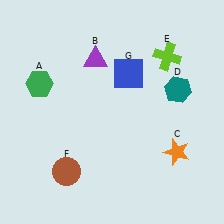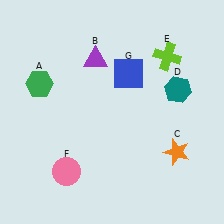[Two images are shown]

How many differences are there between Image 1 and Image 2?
There is 1 difference between the two images.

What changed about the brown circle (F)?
In Image 1, F is brown. In Image 2, it changed to pink.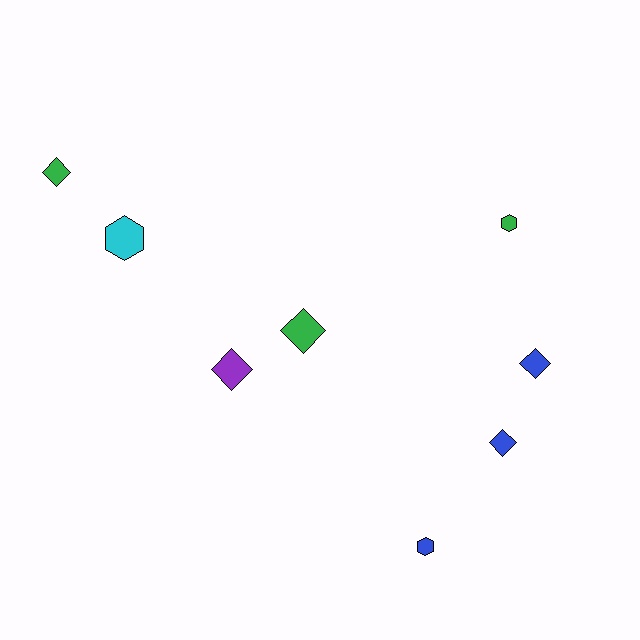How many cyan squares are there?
There are no cyan squares.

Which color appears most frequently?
Blue, with 3 objects.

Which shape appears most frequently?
Diamond, with 5 objects.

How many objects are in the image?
There are 8 objects.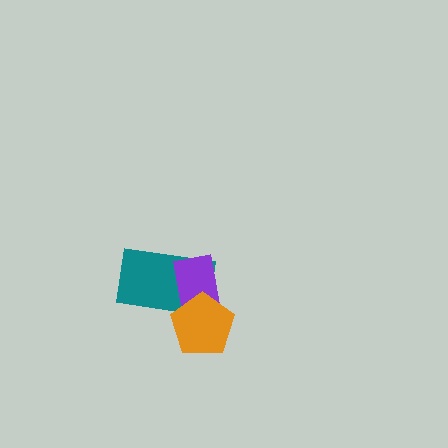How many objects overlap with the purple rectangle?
2 objects overlap with the purple rectangle.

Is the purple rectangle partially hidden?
Yes, it is partially covered by another shape.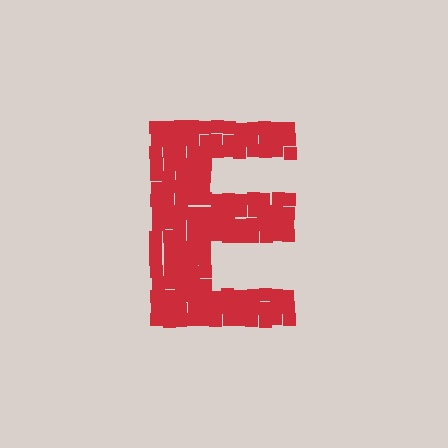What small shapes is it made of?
It is made of small squares.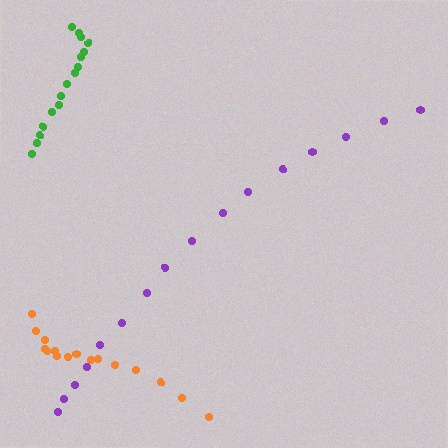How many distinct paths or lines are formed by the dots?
There are 3 distinct paths.